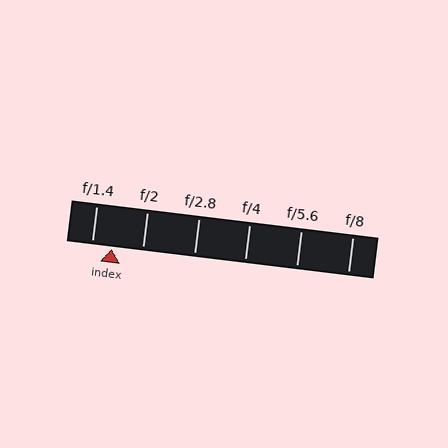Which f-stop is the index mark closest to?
The index mark is closest to f/1.4.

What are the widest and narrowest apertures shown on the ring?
The widest aperture shown is f/1.4 and the narrowest is f/8.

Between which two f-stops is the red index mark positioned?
The index mark is between f/1.4 and f/2.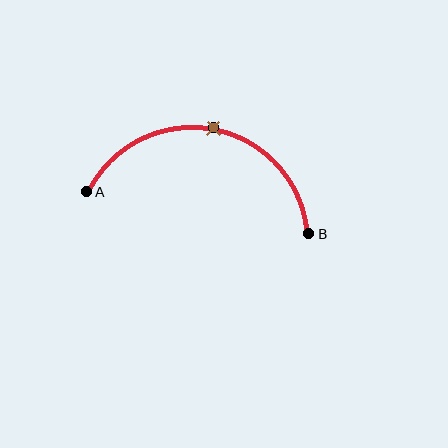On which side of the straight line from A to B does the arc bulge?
The arc bulges above the straight line connecting A and B.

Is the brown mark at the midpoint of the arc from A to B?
Yes. The brown mark lies on the arc at equal arc-length from both A and B — it is the arc midpoint.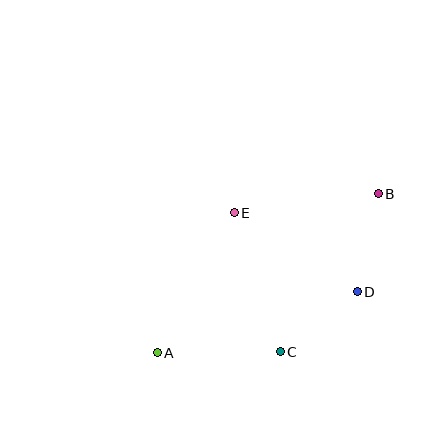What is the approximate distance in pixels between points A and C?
The distance between A and C is approximately 123 pixels.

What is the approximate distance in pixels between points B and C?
The distance between B and C is approximately 186 pixels.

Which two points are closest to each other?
Points C and D are closest to each other.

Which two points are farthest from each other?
Points A and B are farthest from each other.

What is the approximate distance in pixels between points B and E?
The distance between B and E is approximately 145 pixels.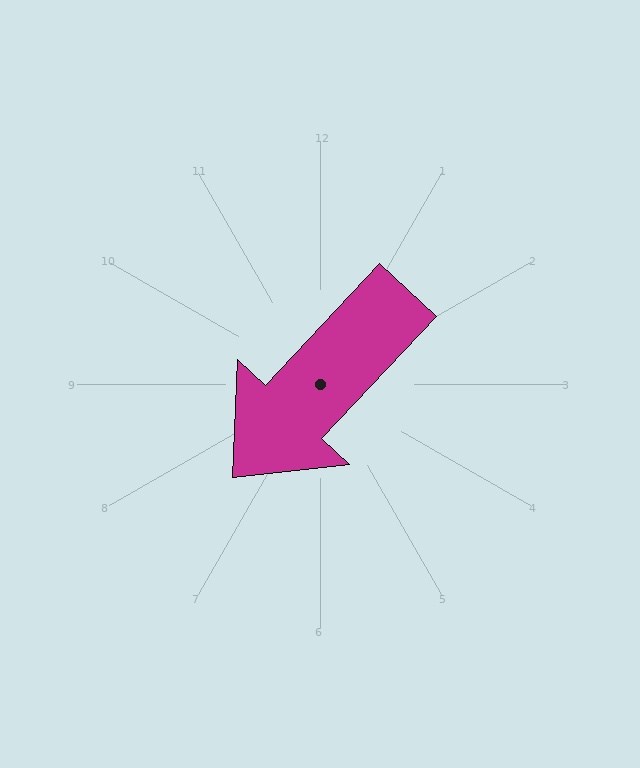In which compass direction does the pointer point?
Southwest.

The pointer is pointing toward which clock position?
Roughly 7 o'clock.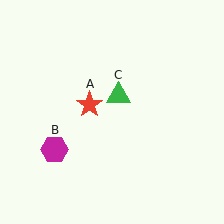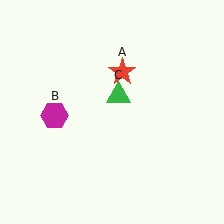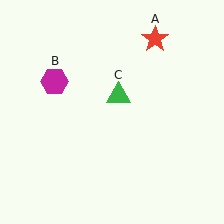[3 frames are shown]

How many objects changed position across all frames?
2 objects changed position: red star (object A), magenta hexagon (object B).